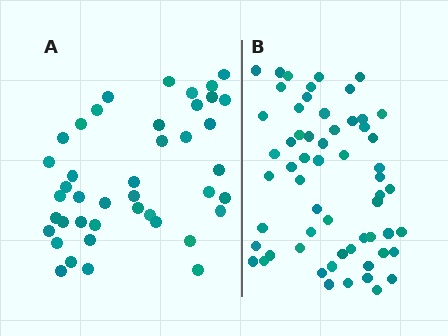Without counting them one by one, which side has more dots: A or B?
Region B (the right region) has more dots.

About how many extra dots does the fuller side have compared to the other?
Region B has approximately 15 more dots than region A.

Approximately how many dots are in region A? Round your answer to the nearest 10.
About 40 dots. (The exact count is 42, which rounds to 40.)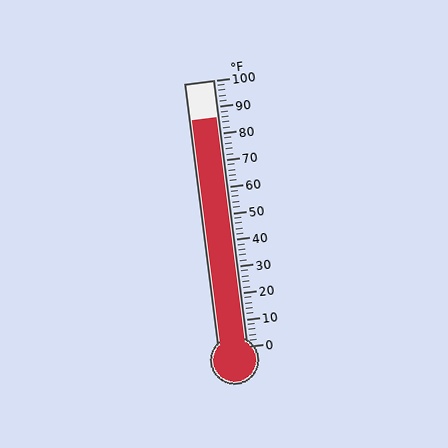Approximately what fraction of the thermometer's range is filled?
The thermometer is filled to approximately 85% of its range.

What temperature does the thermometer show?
The thermometer shows approximately 86°F.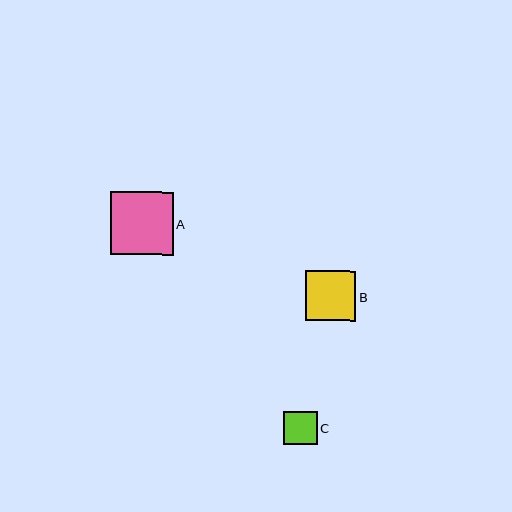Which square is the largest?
Square A is the largest with a size of approximately 63 pixels.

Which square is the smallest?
Square C is the smallest with a size of approximately 34 pixels.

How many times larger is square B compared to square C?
Square B is approximately 1.5 times the size of square C.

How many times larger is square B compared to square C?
Square B is approximately 1.5 times the size of square C.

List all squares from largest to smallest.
From largest to smallest: A, B, C.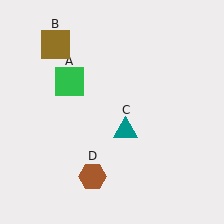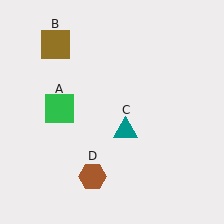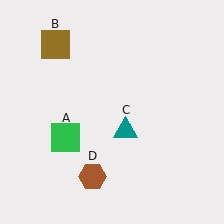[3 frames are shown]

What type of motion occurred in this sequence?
The green square (object A) rotated counterclockwise around the center of the scene.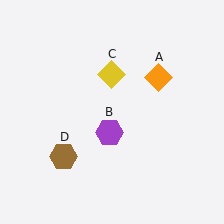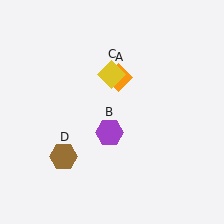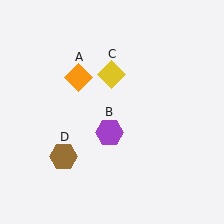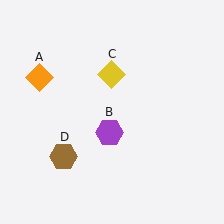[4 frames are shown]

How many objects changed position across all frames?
1 object changed position: orange diamond (object A).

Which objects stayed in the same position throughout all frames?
Purple hexagon (object B) and yellow diamond (object C) and brown hexagon (object D) remained stationary.